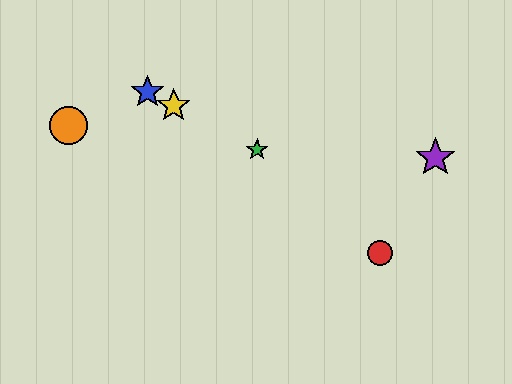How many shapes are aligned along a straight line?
3 shapes (the blue star, the green star, the yellow star) are aligned along a straight line.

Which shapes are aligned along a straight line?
The blue star, the green star, the yellow star are aligned along a straight line.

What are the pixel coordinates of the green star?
The green star is at (257, 150).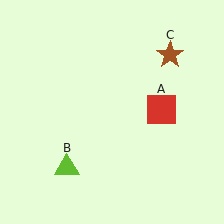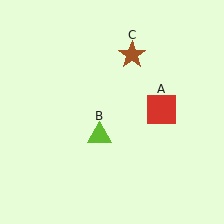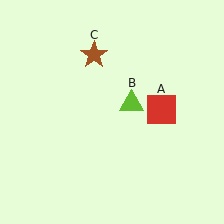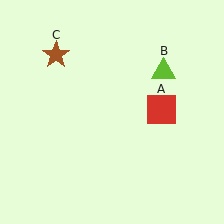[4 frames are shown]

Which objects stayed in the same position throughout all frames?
Red square (object A) remained stationary.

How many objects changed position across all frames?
2 objects changed position: lime triangle (object B), brown star (object C).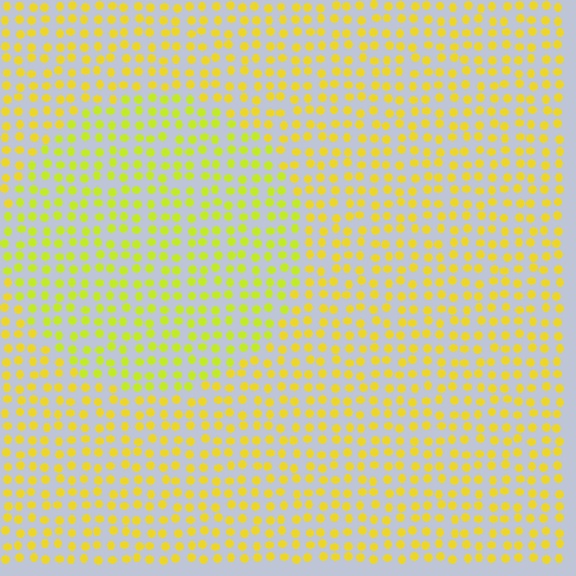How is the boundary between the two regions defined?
The boundary is defined purely by a slight shift in hue (about 20 degrees). Spacing, size, and orientation are identical on both sides.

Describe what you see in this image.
The image is filled with small yellow elements in a uniform arrangement. A circle-shaped region is visible where the elements are tinted to a slightly different hue, forming a subtle color boundary.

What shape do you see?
I see a circle.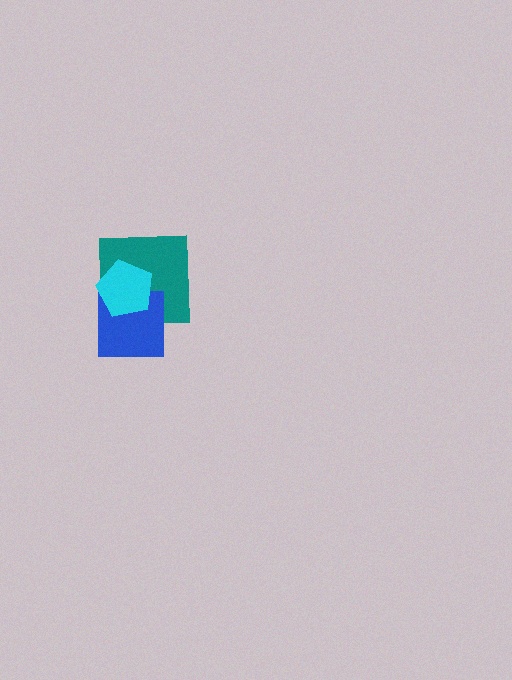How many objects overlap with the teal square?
2 objects overlap with the teal square.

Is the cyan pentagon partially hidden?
No, no other shape covers it.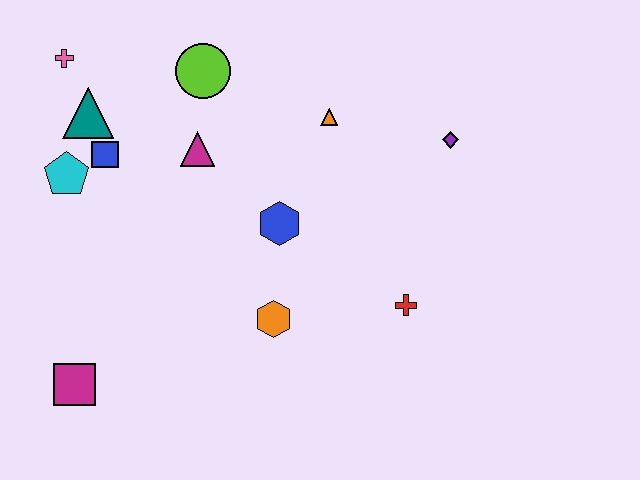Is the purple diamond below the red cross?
No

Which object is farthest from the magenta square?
The purple diamond is farthest from the magenta square.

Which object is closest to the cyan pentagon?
The blue square is closest to the cyan pentagon.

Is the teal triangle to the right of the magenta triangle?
No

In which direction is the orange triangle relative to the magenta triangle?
The orange triangle is to the right of the magenta triangle.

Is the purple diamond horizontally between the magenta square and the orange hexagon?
No